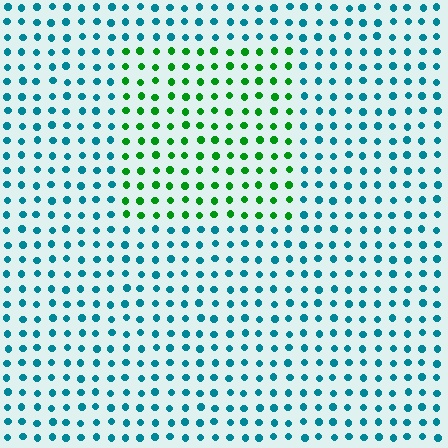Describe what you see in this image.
The image is filled with small teal elements in a uniform arrangement. A rectangle-shaped region is visible where the elements are tinted to a slightly different hue, forming a subtle color boundary.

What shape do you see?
I see a rectangle.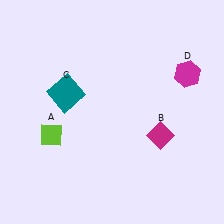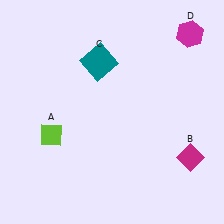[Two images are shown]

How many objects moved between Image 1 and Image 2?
3 objects moved between the two images.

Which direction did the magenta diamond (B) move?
The magenta diamond (B) moved right.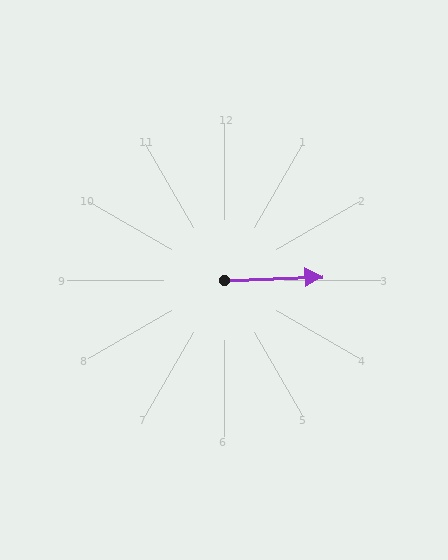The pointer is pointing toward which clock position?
Roughly 3 o'clock.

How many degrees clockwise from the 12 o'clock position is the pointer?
Approximately 88 degrees.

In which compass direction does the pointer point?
East.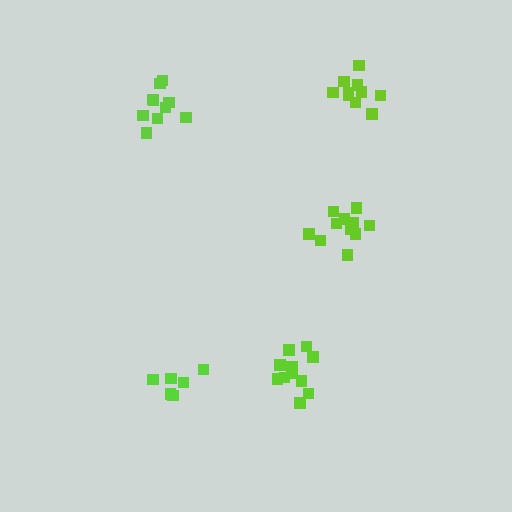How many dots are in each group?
Group 1: 11 dots, Group 2: 11 dots, Group 3: 10 dots, Group 4: 6 dots, Group 5: 10 dots (48 total).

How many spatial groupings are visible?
There are 5 spatial groupings.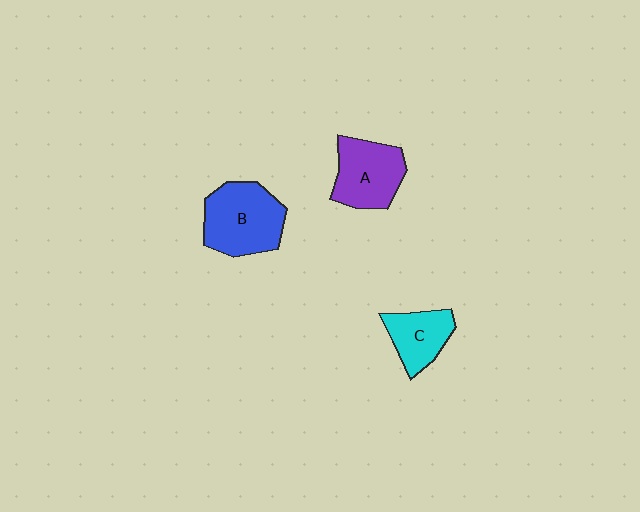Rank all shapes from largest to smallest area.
From largest to smallest: B (blue), A (purple), C (cyan).